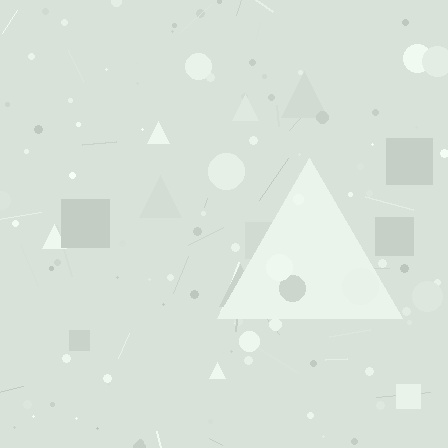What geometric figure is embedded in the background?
A triangle is embedded in the background.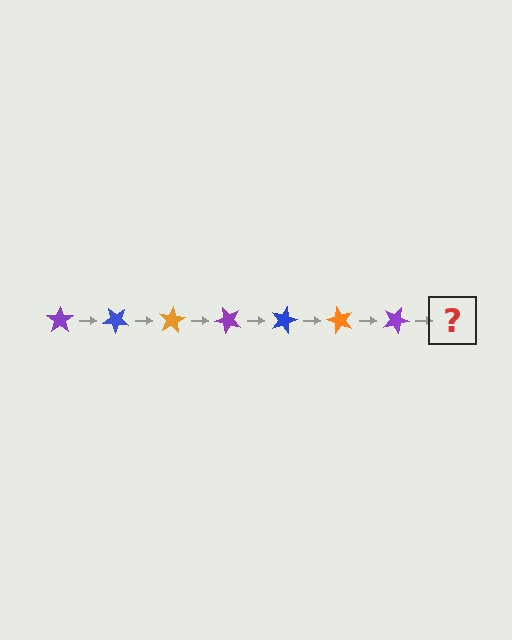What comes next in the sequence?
The next element should be a blue star, rotated 280 degrees from the start.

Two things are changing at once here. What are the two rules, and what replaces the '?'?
The two rules are that it rotates 40 degrees each step and the color cycles through purple, blue, and orange. The '?' should be a blue star, rotated 280 degrees from the start.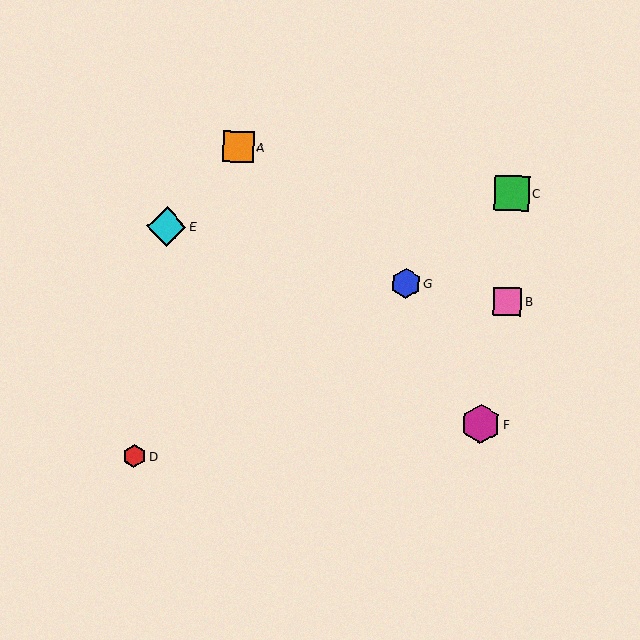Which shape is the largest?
The cyan diamond (labeled E) is the largest.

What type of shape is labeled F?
Shape F is a magenta hexagon.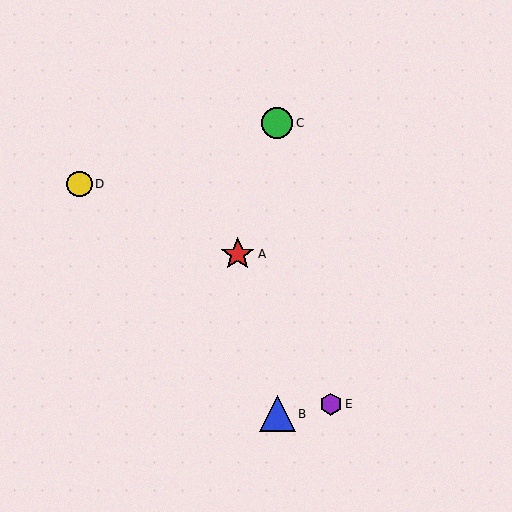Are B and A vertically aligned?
No, B is at x≈277 and A is at x≈238.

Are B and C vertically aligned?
Yes, both are at x≈277.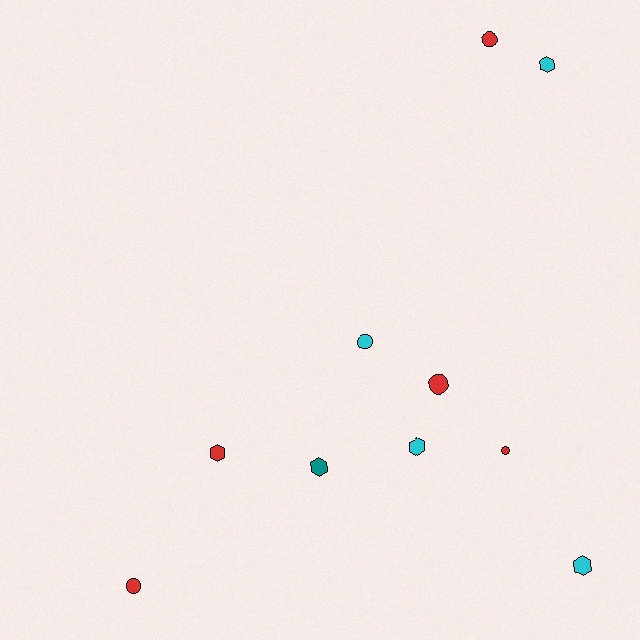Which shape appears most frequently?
Hexagon, with 5 objects.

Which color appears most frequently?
Red, with 5 objects.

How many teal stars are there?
There are no teal stars.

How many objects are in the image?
There are 10 objects.